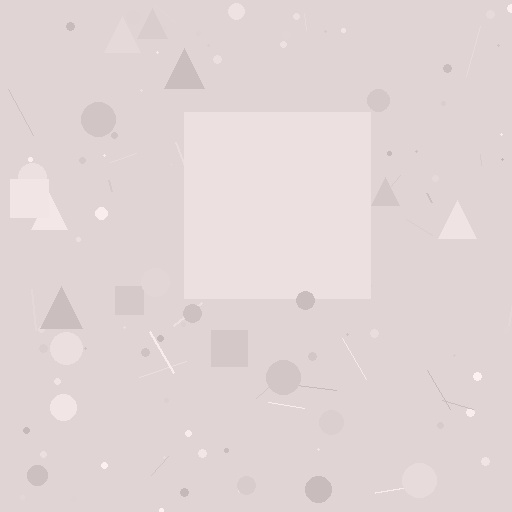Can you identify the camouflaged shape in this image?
The camouflaged shape is a square.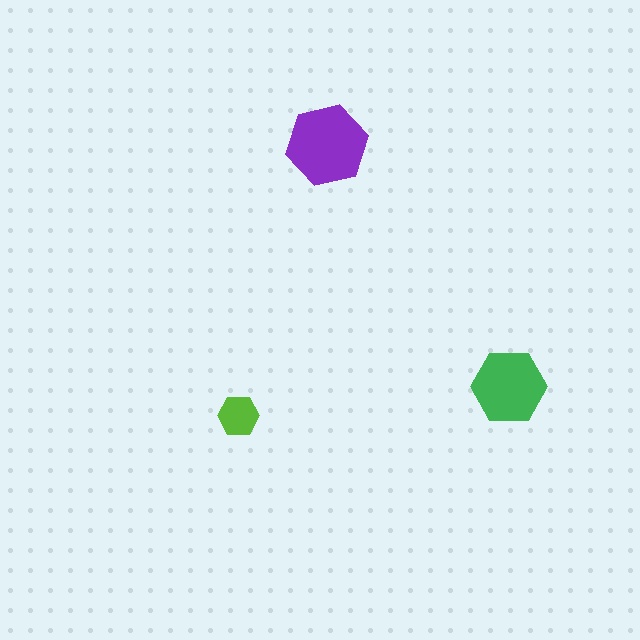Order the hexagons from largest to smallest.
the purple one, the green one, the lime one.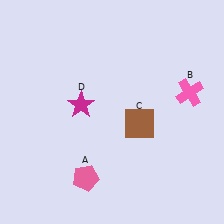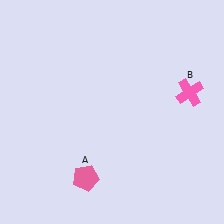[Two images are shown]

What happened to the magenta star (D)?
The magenta star (D) was removed in Image 2. It was in the top-left area of Image 1.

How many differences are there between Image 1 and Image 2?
There are 2 differences between the two images.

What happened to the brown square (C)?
The brown square (C) was removed in Image 2. It was in the bottom-right area of Image 1.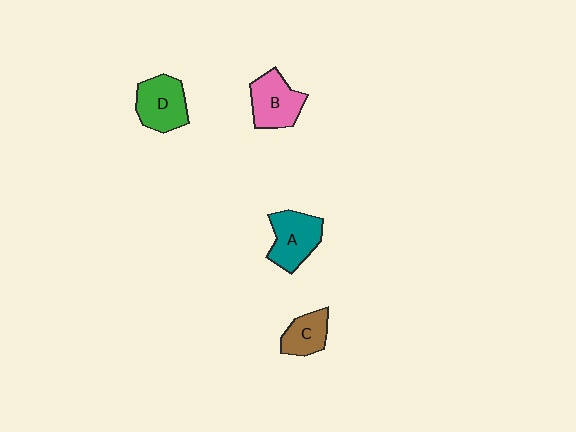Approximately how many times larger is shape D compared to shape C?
Approximately 1.4 times.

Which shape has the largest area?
Shape A (teal).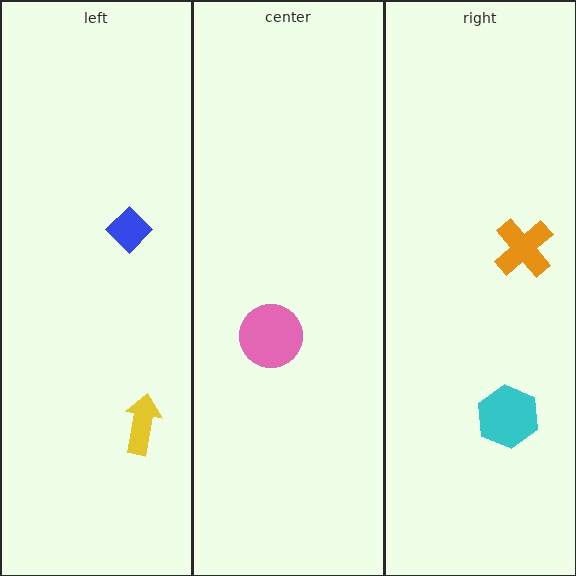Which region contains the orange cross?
The right region.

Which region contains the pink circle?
The center region.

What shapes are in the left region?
The blue diamond, the yellow arrow.